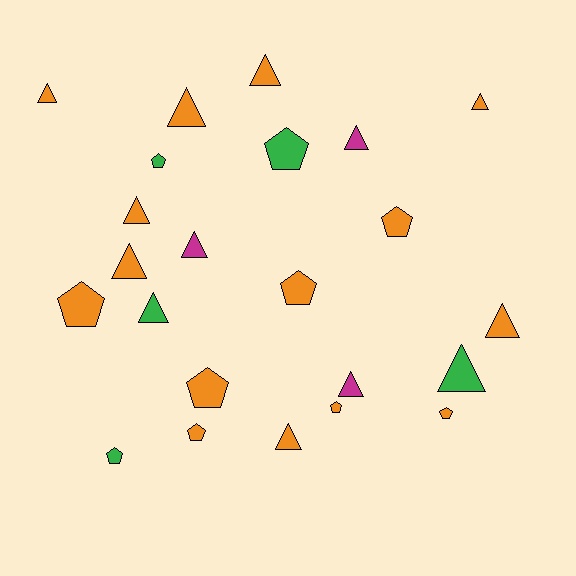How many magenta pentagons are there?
There are no magenta pentagons.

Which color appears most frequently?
Orange, with 15 objects.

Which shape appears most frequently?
Triangle, with 13 objects.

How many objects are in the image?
There are 23 objects.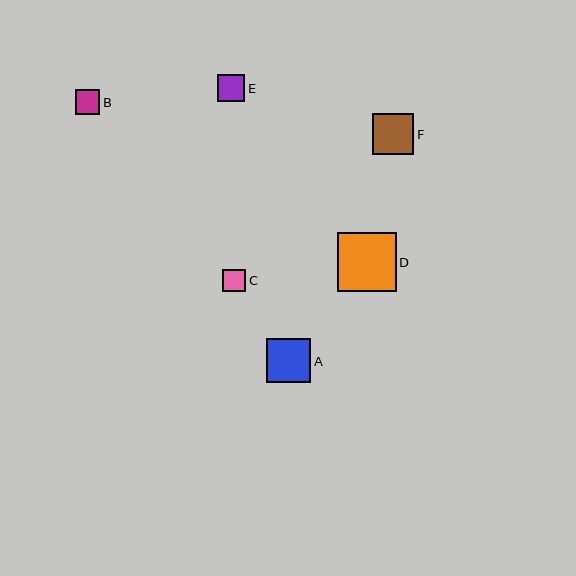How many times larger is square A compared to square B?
Square A is approximately 1.8 times the size of square B.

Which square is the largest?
Square D is the largest with a size of approximately 59 pixels.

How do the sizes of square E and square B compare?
Square E and square B are approximately the same size.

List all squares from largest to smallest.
From largest to smallest: D, A, F, E, B, C.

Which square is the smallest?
Square C is the smallest with a size of approximately 23 pixels.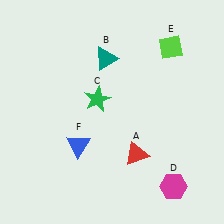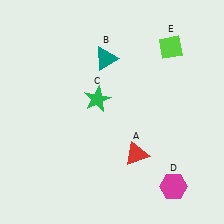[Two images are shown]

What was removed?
The blue triangle (F) was removed in Image 2.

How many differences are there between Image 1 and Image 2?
There is 1 difference between the two images.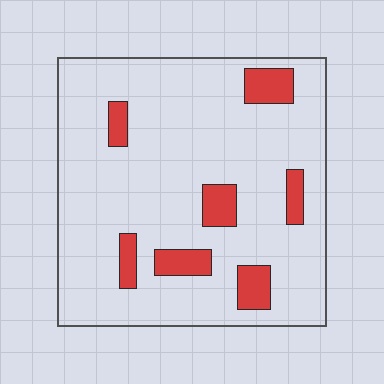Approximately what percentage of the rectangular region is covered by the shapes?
Approximately 15%.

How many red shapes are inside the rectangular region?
7.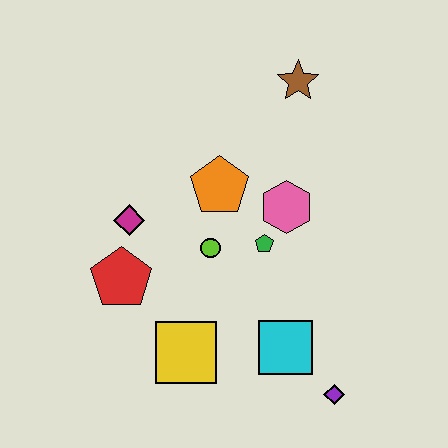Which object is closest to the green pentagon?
The pink hexagon is closest to the green pentagon.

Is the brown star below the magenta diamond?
No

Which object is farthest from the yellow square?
The brown star is farthest from the yellow square.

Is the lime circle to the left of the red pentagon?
No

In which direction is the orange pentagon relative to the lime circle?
The orange pentagon is above the lime circle.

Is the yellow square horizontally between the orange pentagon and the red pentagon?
Yes